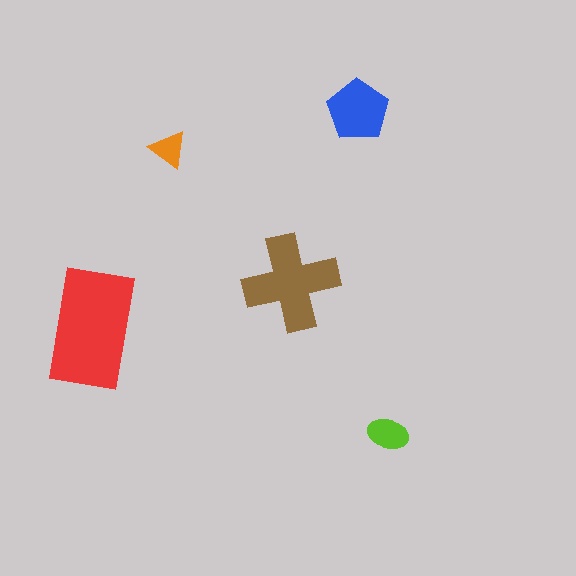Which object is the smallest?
The orange triangle.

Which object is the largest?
The red rectangle.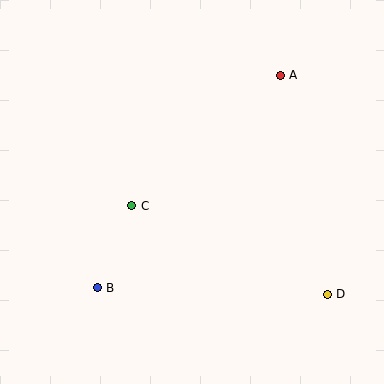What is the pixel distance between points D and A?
The distance between D and A is 224 pixels.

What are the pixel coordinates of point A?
Point A is at (280, 75).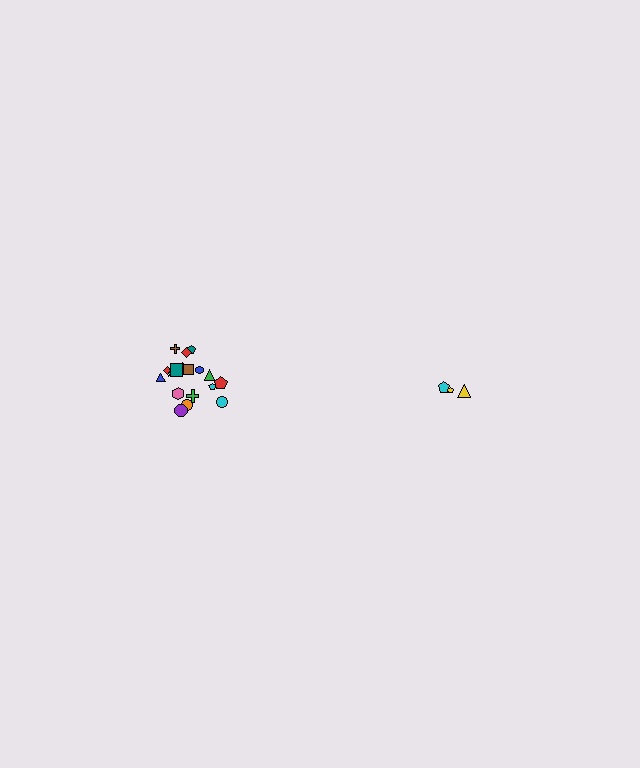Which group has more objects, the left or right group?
The left group.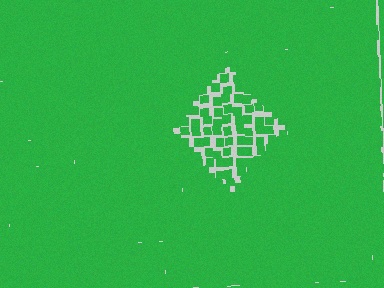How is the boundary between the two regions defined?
The boundary is defined by a change in element density (approximately 2.5x ratio). All elements are the same color, size, and shape.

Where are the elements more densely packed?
The elements are more densely packed outside the diamond boundary.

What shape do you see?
I see a diamond.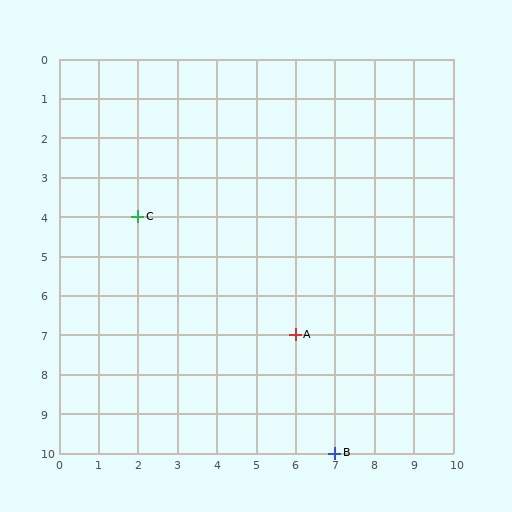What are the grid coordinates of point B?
Point B is at grid coordinates (7, 10).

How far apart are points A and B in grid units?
Points A and B are 1 column and 3 rows apart (about 3.2 grid units diagonally).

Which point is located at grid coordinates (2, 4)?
Point C is at (2, 4).